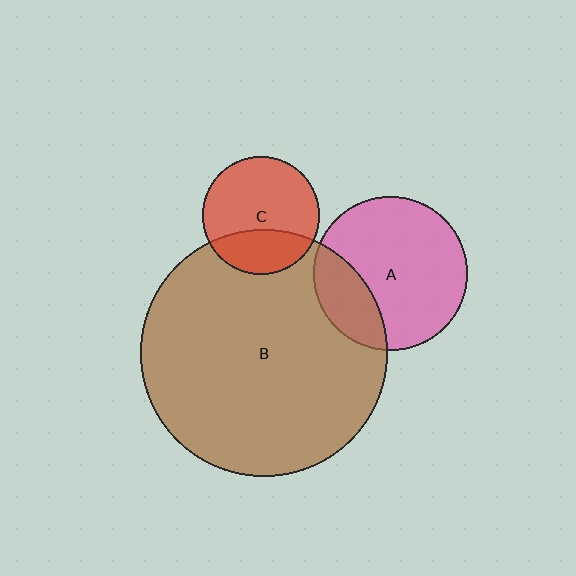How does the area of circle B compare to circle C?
Approximately 4.4 times.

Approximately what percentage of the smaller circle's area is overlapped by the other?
Approximately 25%.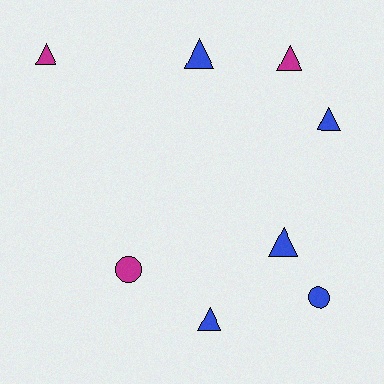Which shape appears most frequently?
Triangle, with 6 objects.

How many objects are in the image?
There are 8 objects.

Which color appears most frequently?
Blue, with 5 objects.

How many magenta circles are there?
There is 1 magenta circle.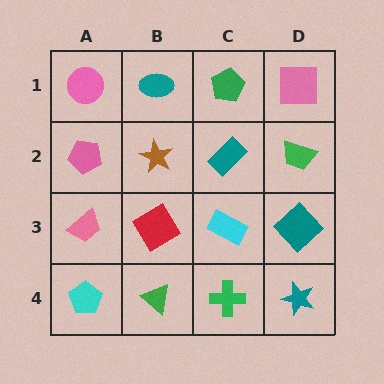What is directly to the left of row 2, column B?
A pink pentagon.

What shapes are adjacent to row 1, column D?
A green trapezoid (row 2, column D), a green pentagon (row 1, column C).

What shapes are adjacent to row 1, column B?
A brown star (row 2, column B), a pink circle (row 1, column A), a green pentagon (row 1, column C).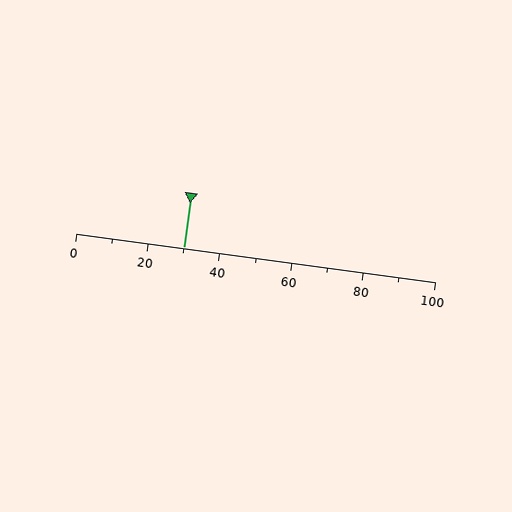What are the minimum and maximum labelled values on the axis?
The axis runs from 0 to 100.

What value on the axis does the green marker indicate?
The marker indicates approximately 30.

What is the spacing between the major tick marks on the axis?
The major ticks are spaced 20 apart.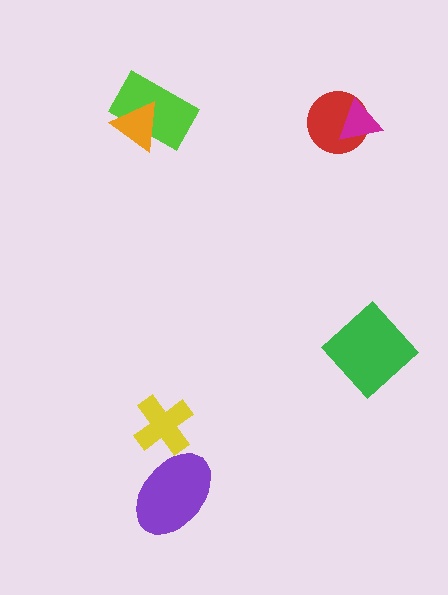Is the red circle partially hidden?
Yes, it is partially covered by another shape.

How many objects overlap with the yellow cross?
0 objects overlap with the yellow cross.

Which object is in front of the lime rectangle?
The orange triangle is in front of the lime rectangle.